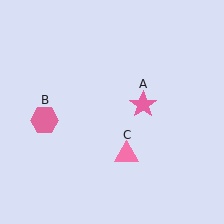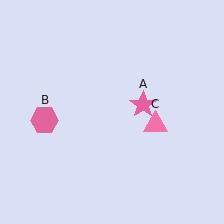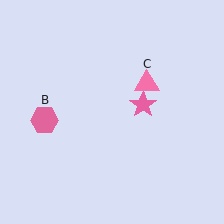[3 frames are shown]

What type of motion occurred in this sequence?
The pink triangle (object C) rotated counterclockwise around the center of the scene.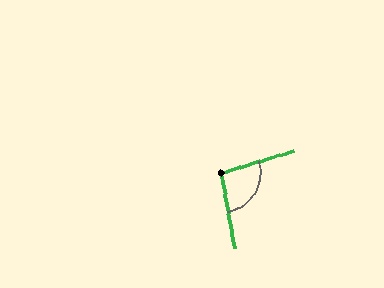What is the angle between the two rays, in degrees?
Approximately 97 degrees.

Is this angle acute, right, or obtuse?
It is obtuse.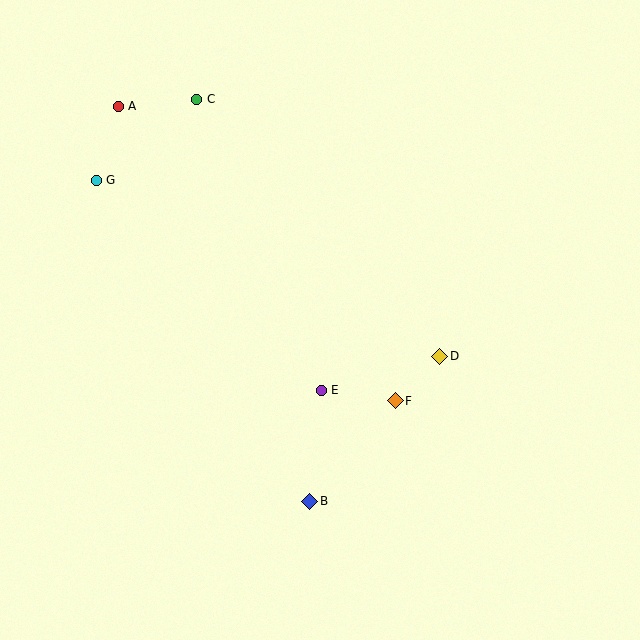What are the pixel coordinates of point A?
Point A is at (118, 106).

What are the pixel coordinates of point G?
Point G is at (96, 180).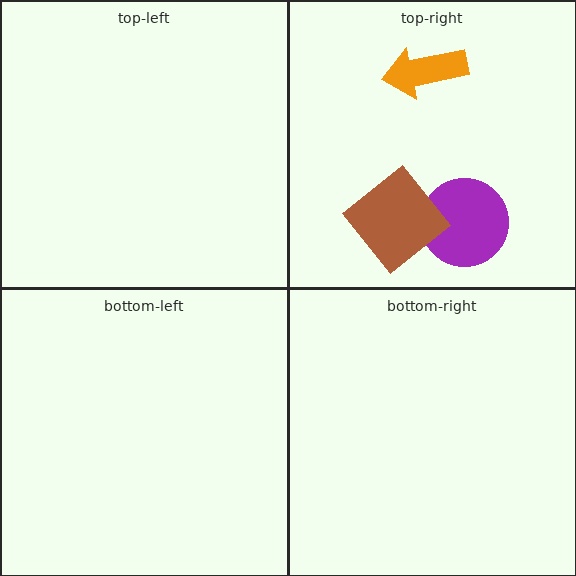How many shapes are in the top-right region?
3.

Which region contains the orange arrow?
The top-right region.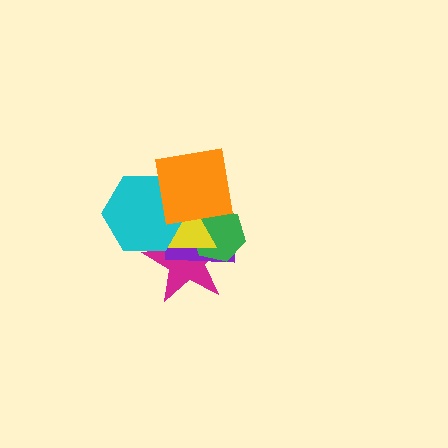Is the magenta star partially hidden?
Yes, it is partially covered by another shape.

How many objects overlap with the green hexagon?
4 objects overlap with the green hexagon.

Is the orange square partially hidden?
No, no other shape covers it.